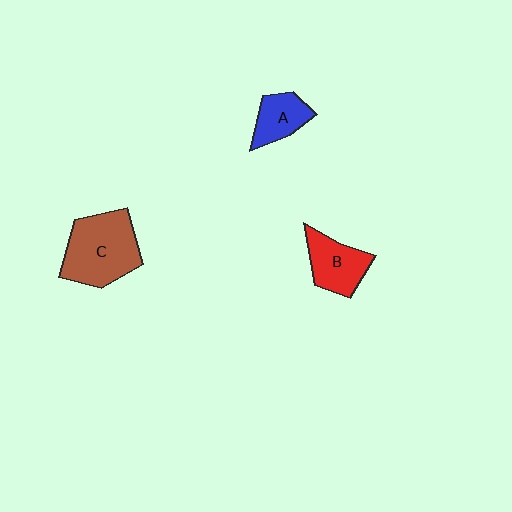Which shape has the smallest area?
Shape A (blue).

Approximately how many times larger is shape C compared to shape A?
Approximately 2.0 times.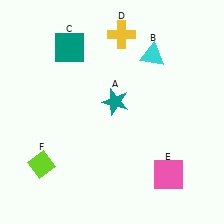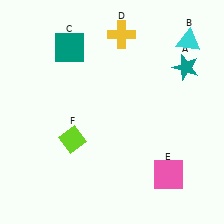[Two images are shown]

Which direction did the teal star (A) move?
The teal star (A) moved right.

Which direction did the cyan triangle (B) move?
The cyan triangle (B) moved right.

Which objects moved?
The objects that moved are: the teal star (A), the cyan triangle (B), the lime diamond (F).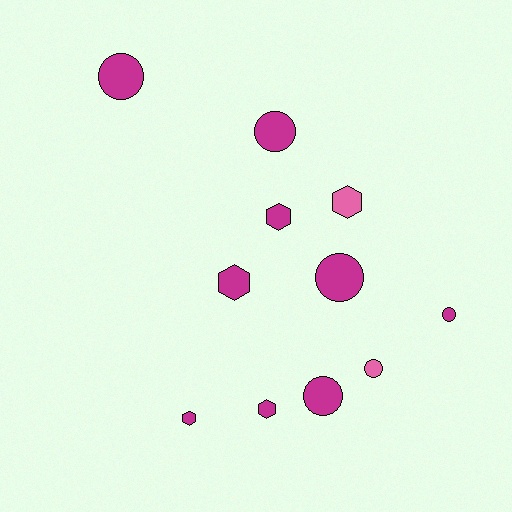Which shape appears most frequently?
Circle, with 6 objects.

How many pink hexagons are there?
There is 1 pink hexagon.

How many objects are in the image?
There are 11 objects.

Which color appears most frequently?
Magenta, with 9 objects.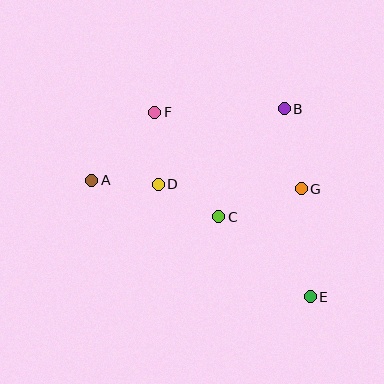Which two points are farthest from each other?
Points A and E are farthest from each other.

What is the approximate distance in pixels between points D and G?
The distance between D and G is approximately 143 pixels.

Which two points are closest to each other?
Points A and D are closest to each other.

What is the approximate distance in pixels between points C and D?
The distance between C and D is approximately 68 pixels.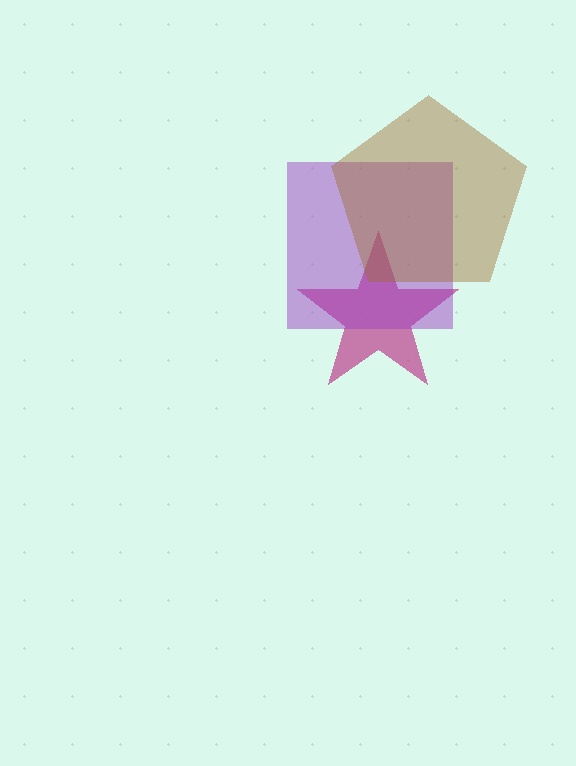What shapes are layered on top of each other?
The layered shapes are: a magenta star, a purple square, a brown pentagon.